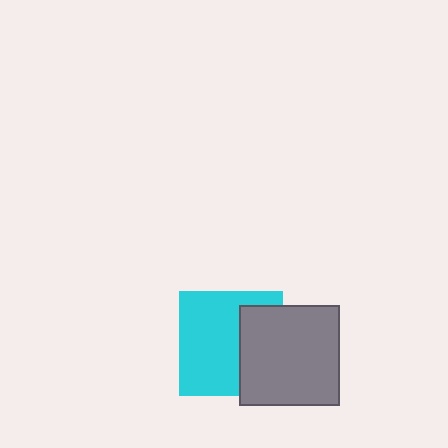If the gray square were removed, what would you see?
You would see the complete cyan square.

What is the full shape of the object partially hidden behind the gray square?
The partially hidden object is a cyan square.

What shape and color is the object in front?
The object in front is a gray square.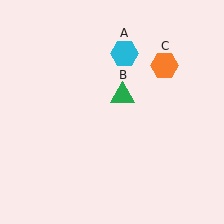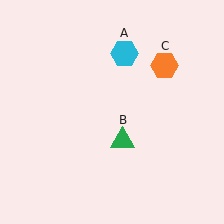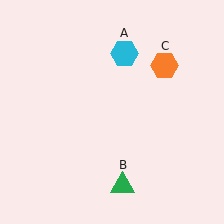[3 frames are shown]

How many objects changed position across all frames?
1 object changed position: green triangle (object B).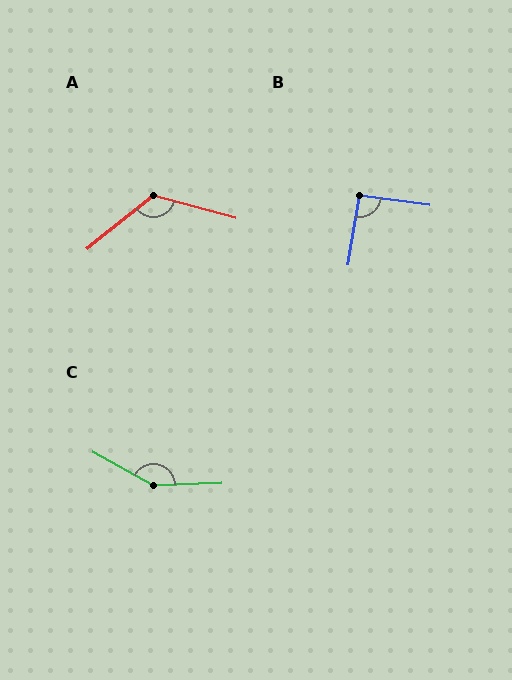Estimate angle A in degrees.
Approximately 126 degrees.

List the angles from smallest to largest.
B (92°), A (126°), C (149°).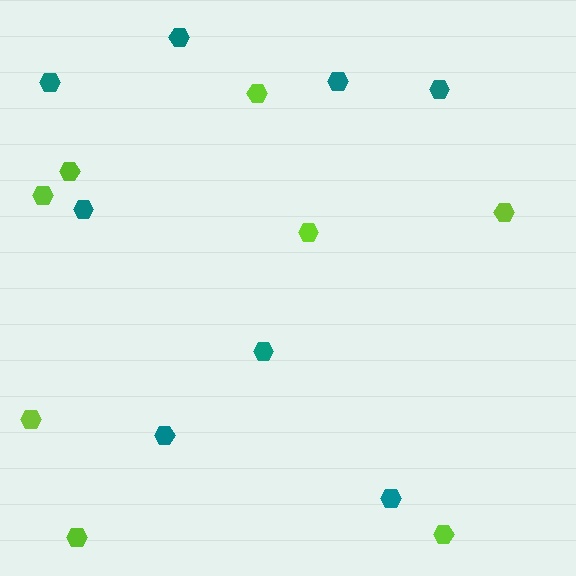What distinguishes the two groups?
There are 2 groups: one group of lime hexagons (8) and one group of teal hexagons (8).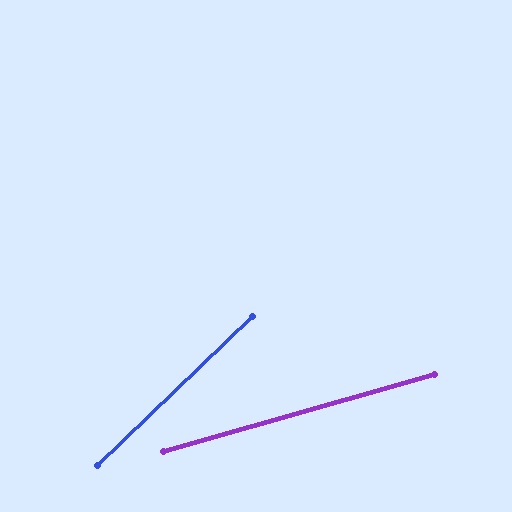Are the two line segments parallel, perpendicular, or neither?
Neither parallel nor perpendicular — they differ by about 28°.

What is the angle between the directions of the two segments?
Approximately 28 degrees.